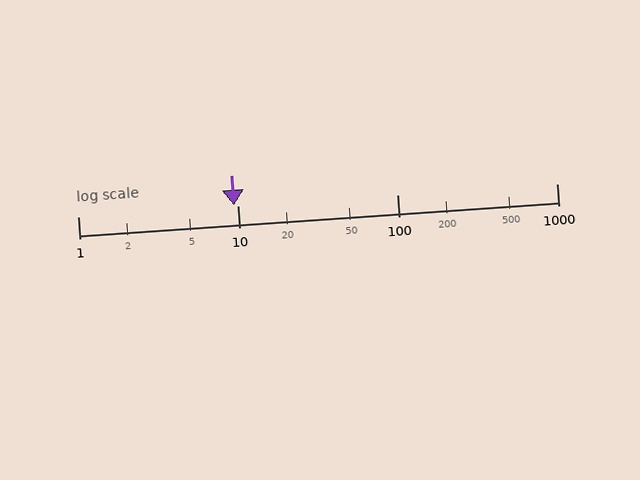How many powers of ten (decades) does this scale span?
The scale spans 3 decades, from 1 to 1000.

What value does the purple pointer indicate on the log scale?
The pointer indicates approximately 9.5.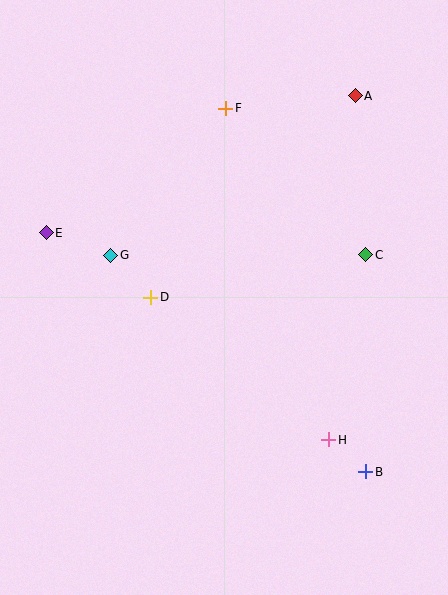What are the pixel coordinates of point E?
Point E is at (46, 233).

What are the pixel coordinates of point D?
Point D is at (151, 297).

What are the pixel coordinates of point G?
Point G is at (111, 255).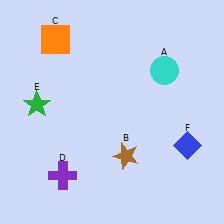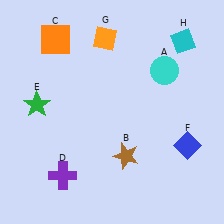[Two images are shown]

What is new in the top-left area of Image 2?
An orange diamond (G) was added in the top-left area of Image 2.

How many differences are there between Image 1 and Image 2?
There are 2 differences between the two images.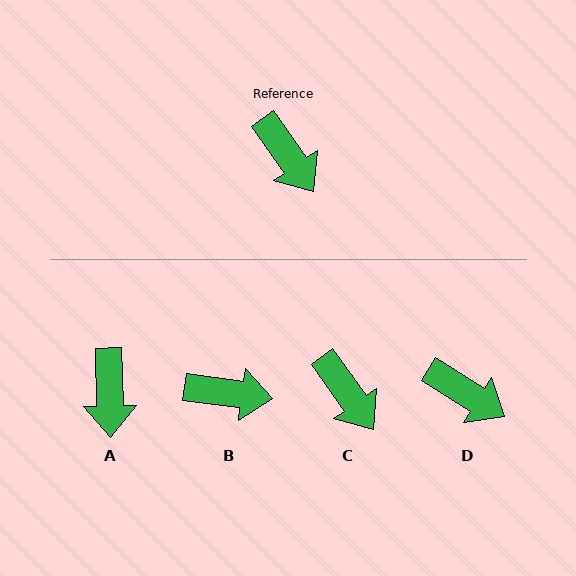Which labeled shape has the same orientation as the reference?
C.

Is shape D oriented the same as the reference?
No, it is off by about 23 degrees.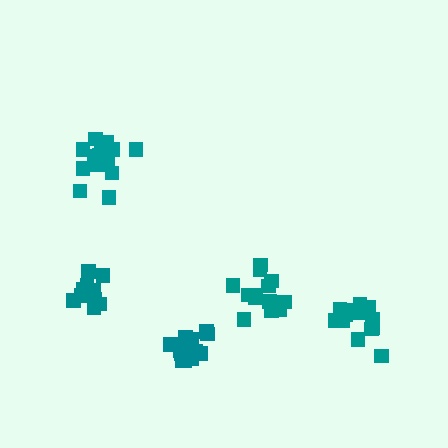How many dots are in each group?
Group 1: 15 dots, Group 2: 10 dots, Group 3: 15 dots, Group 4: 13 dots, Group 5: 13 dots (66 total).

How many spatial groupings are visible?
There are 5 spatial groupings.